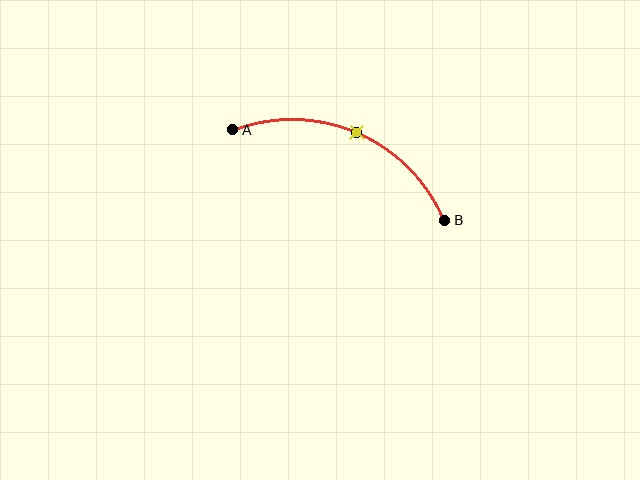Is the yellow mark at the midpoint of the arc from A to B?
Yes. The yellow mark lies on the arc at equal arc-length from both A and B — it is the arc midpoint.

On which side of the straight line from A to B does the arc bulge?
The arc bulges above the straight line connecting A and B.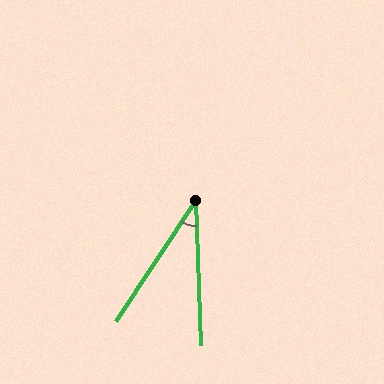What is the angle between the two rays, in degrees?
Approximately 35 degrees.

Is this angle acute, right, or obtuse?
It is acute.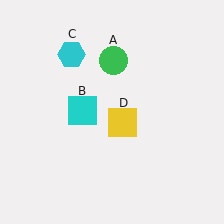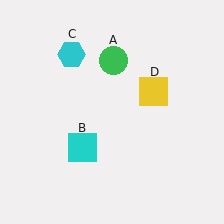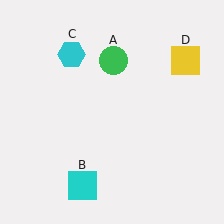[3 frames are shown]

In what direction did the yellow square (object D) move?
The yellow square (object D) moved up and to the right.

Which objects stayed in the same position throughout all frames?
Green circle (object A) and cyan hexagon (object C) remained stationary.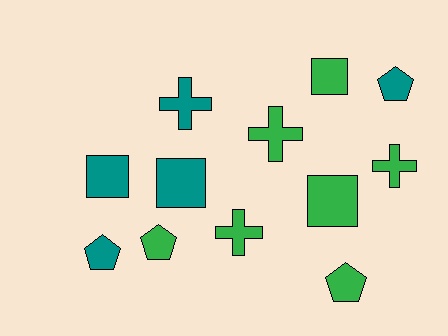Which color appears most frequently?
Green, with 7 objects.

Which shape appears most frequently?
Pentagon, with 4 objects.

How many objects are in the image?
There are 12 objects.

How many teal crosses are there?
There is 1 teal cross.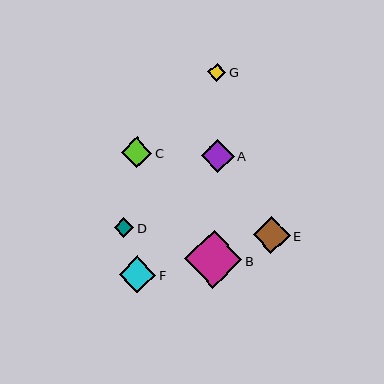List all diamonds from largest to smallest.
From largest to smallest: B, E, F, A, C, D, G.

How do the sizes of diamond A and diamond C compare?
Diamond A and diamond C are approximately the same size.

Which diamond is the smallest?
Diamond G is the smallest with a size of approximately 18 pixels.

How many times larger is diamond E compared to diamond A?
Diamond E is approximately 1.1 times the size of diamond A.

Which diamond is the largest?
Diamond B is the largest with a size of approximately 58 pixels.